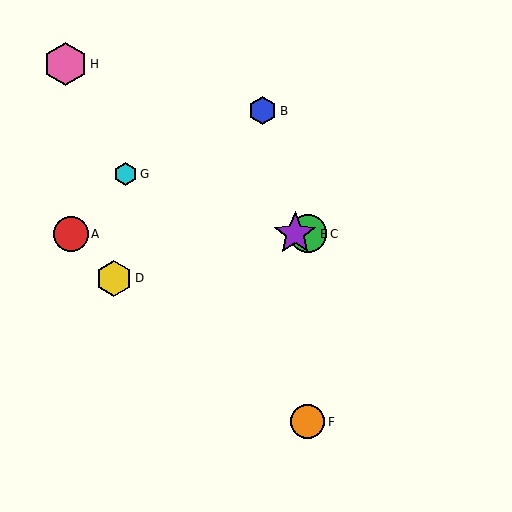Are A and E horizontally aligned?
Yes, both are at y≈234.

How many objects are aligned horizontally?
3 objects (A, C, E) are aligned horizontally.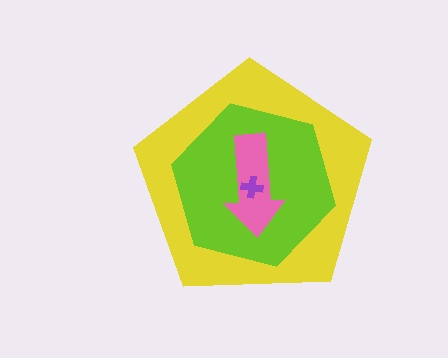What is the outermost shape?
The yellow pentagon.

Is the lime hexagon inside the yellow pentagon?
Yes.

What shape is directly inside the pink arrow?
The purple cross.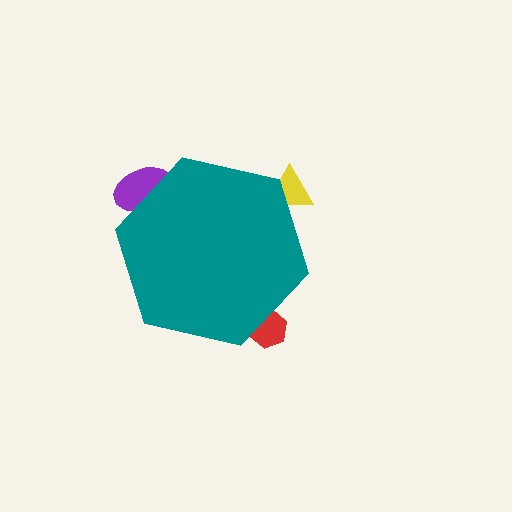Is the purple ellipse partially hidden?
Yes, the purple ellipse is partially hidden behind the teal hexagon.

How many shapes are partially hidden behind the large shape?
3 shapes are partially hidden.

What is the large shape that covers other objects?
A teal hexagon.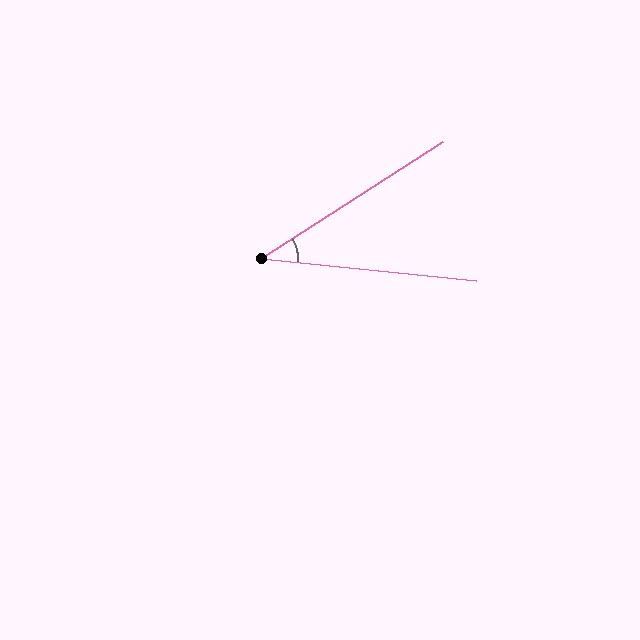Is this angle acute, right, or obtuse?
It is acute.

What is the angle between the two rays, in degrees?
Approximately 39 degrees.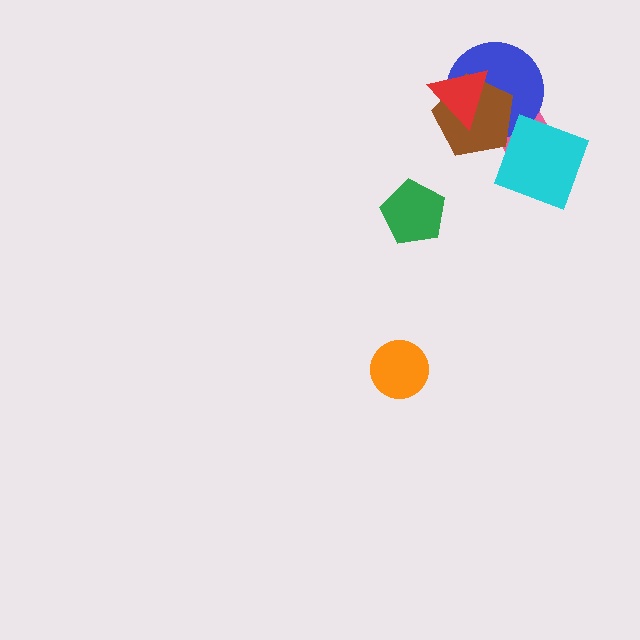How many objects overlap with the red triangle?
2 objects overlap with the red triangle.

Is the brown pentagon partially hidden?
Yes, it is partially covered by another shape.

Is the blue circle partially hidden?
Yes, it is partially covered by another shape.